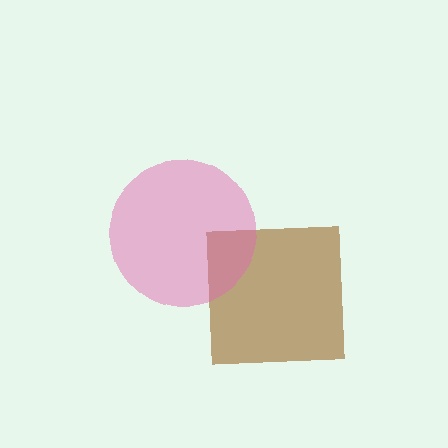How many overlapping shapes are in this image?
There are 2 overlapping shapes in the image.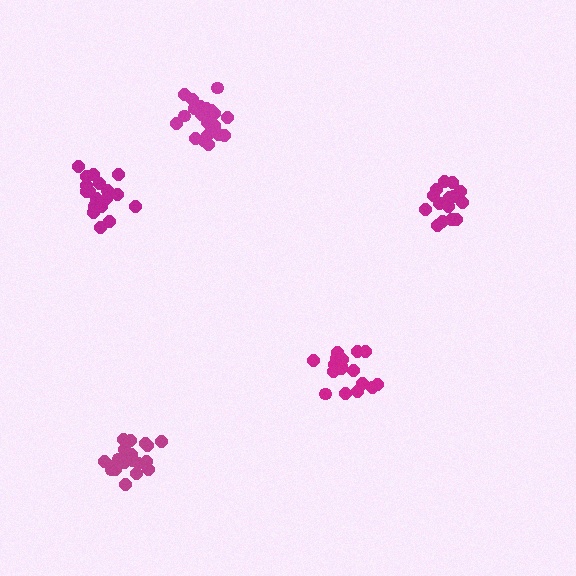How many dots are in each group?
Group 1: 18 dots, Group 2: 18 dots, Group 3: 21 dots, Group 4: 20 dots, Group 5: 16 dots (93 total).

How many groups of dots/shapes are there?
There are 5 groups.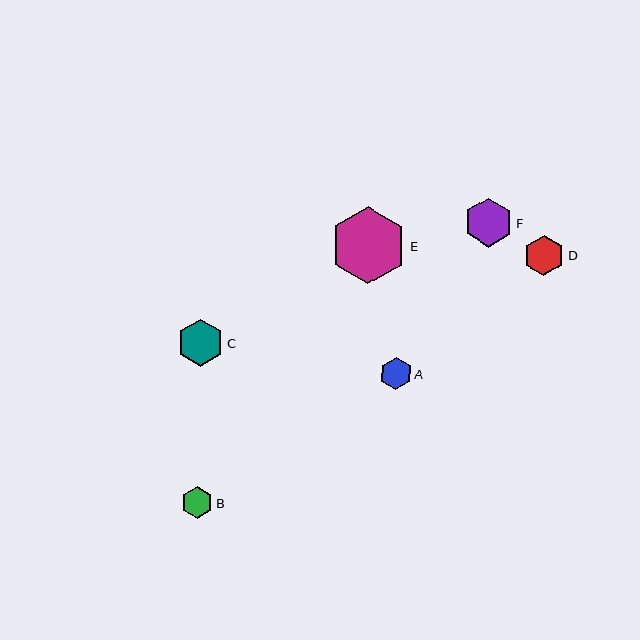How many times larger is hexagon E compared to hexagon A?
Hexagon E is approximately 2.4 times the size of hexagon A.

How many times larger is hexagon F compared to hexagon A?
Hexagon F is approximately 1.5 times the size of hexagon A.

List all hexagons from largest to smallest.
From largest to smallest: E, F, C, D, A, B.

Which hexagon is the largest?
Hexagon E is the largest with a size of approximately 77 pixels.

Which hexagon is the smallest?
Hexagon B is the smallest with a size of approximately 32 pixels.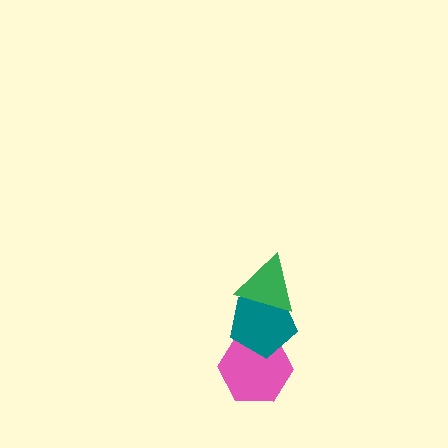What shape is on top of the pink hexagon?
The teal pentagon is on top of the pink hexagon.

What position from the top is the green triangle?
The green triangle is 1st from the top.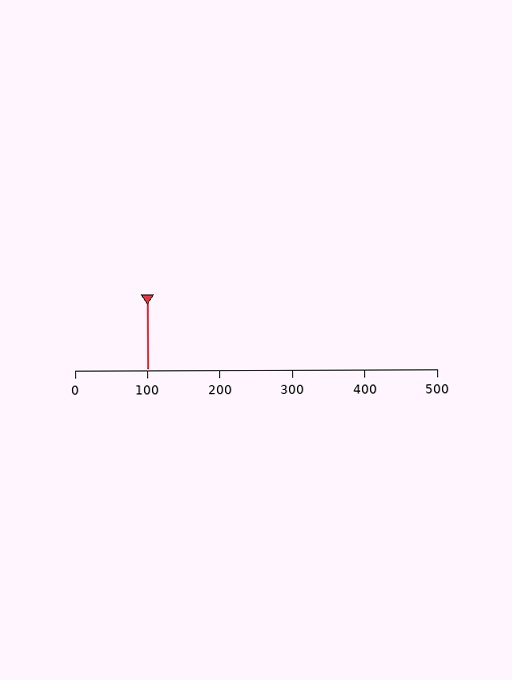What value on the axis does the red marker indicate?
The marker indicates approximately 100.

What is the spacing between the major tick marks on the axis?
The major ticks are spaced 100 apart.